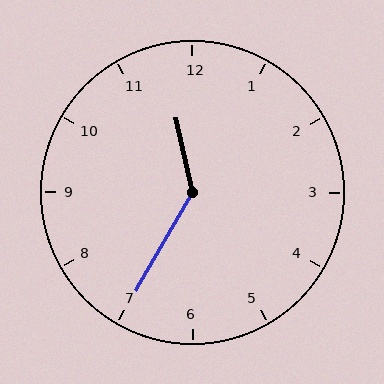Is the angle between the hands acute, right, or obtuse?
It is obtuse.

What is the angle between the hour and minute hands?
Approximately 138 degrees.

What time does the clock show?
11:35.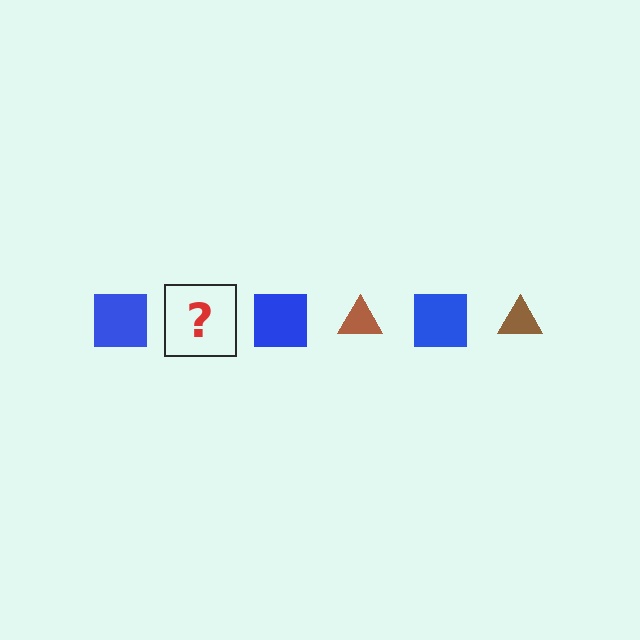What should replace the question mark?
The question mark should be replaced with a brown triangle.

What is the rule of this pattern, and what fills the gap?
The rule is that the pattern alternates between blue square and brown triangle. The gap should be filled with a brown triangle.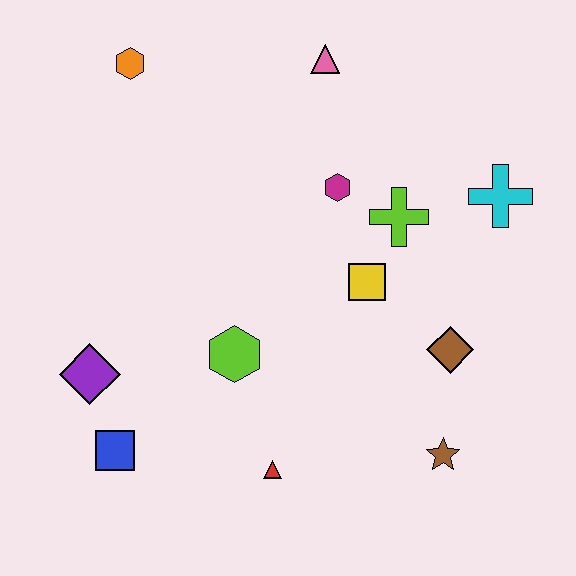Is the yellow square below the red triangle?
No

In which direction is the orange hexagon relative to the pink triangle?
The orange hexagon is to the left of the pink triangle.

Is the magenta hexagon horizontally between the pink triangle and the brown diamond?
Yes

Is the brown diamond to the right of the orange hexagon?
Yes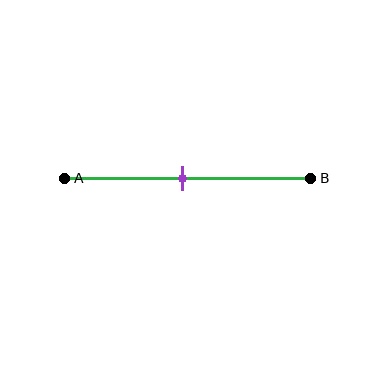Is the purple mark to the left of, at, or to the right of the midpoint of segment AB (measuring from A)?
The purple mark is approximately at the midpoint of segment AB.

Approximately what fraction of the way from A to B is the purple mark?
The purple mark is approximately 50% of the way from A to B.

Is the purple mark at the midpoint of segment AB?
Yes, the mark is approximately at the midpoint.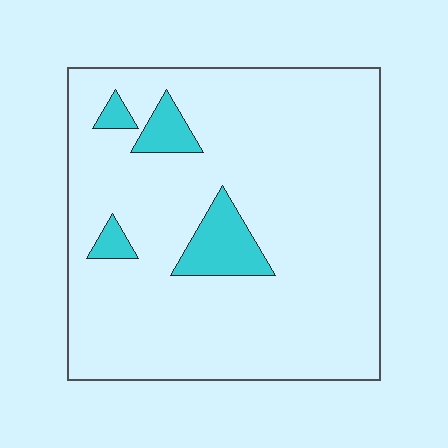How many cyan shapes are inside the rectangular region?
4.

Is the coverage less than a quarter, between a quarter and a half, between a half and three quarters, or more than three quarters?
Less than a quarter.